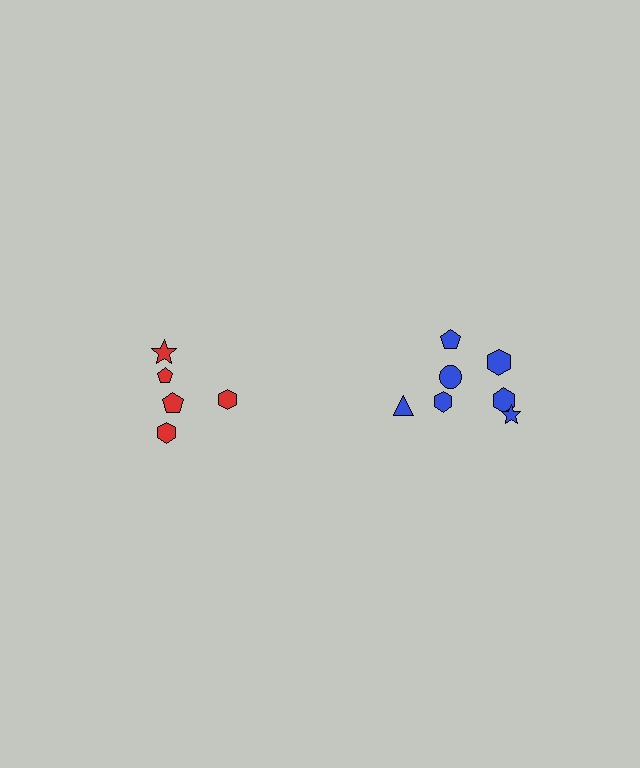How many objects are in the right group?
There are 7 objects.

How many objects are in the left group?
There are 5 objects.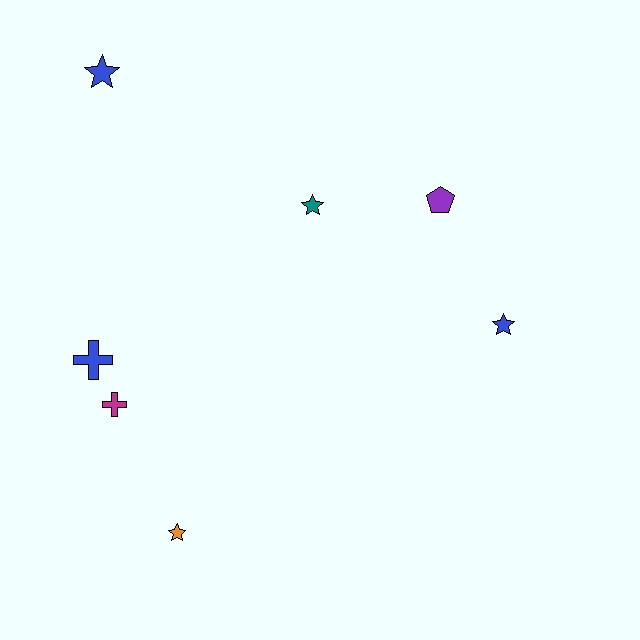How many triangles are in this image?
There are no triangles.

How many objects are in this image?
There are 7 objects.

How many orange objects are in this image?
There is 1 orange object.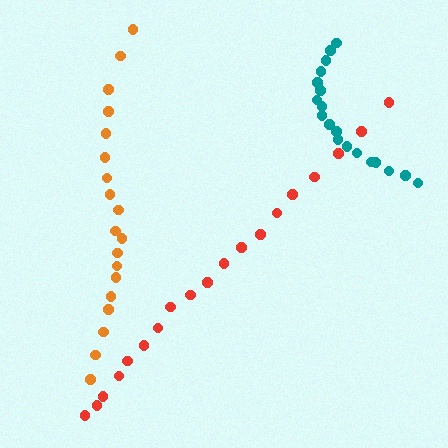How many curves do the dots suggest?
There are 3 distinct paths.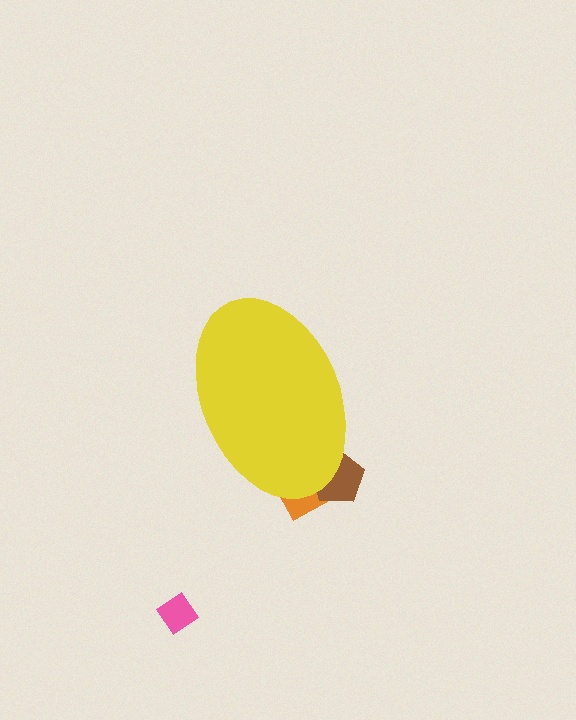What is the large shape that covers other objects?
A yellow ellipse.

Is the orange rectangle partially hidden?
Yes, the orange rectangle is partially hidden behind the yellow ellipse.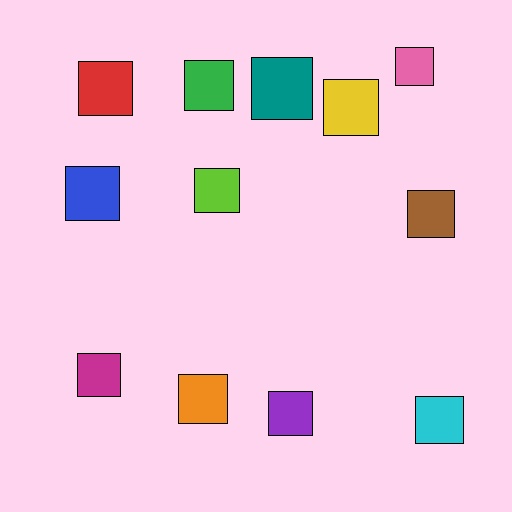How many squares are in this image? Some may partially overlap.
There are 12 squares.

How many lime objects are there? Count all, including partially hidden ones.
There is 1 lime object.